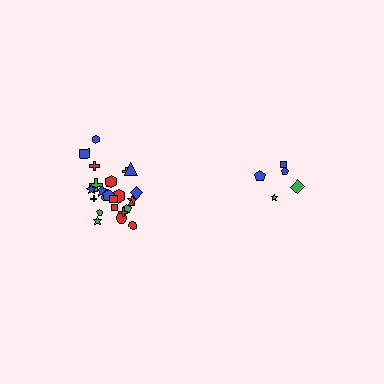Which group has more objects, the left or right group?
The left group.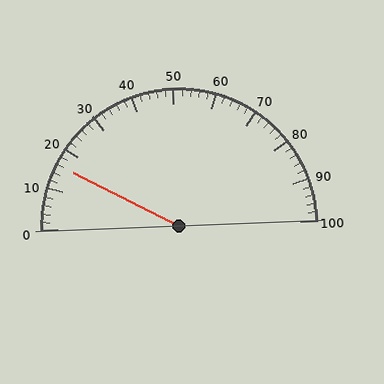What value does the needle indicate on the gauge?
The needle indicates approximately 16.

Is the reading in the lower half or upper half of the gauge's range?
The reading is in the lower half of the range (0 to 100).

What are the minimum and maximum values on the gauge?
The gauge ranges from 0 to 100.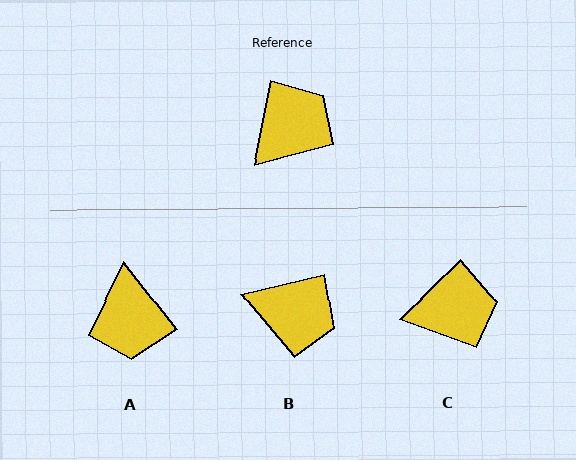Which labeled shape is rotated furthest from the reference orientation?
A, about 131 degrees away.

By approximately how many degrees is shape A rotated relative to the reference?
Approximately 131 degrees clockwise.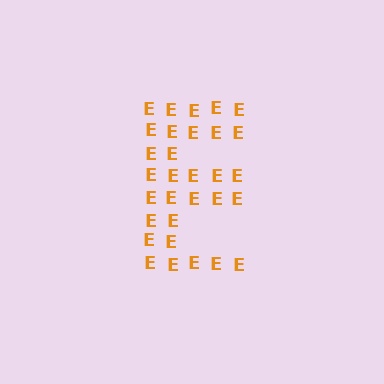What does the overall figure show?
The overall figure shows the letter E.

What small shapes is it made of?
It is made of small letter E's.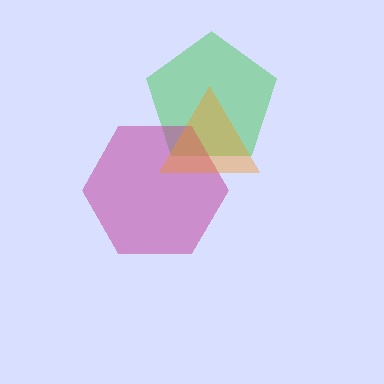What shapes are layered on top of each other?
The layered shapes are: a green pentagon, a magenta hexagon, an orange triangle.